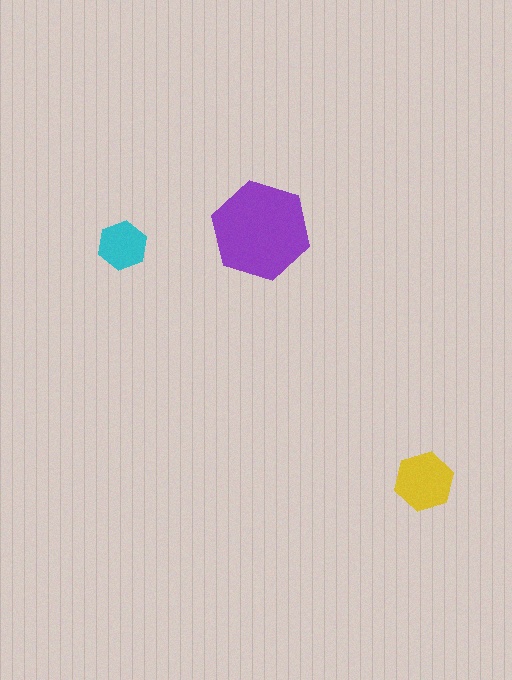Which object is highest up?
The purple hexagon is topmost.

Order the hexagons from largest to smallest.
the purple one, the yellow one, the cyan one.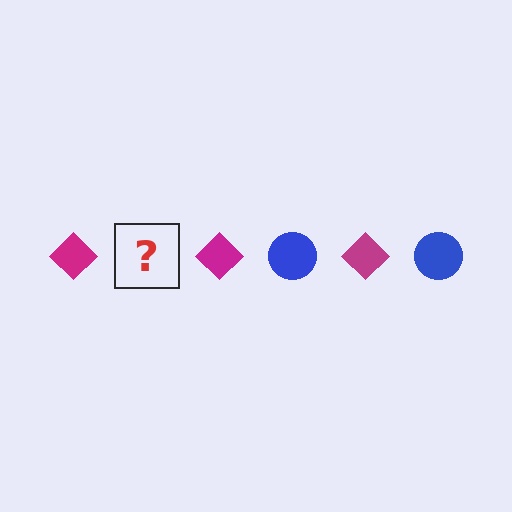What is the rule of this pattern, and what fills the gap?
The rule is that the pattern alternates between magenta diamond and blue circle. The gap should be filled with a blue circle.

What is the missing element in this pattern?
The missing element is a blue circle.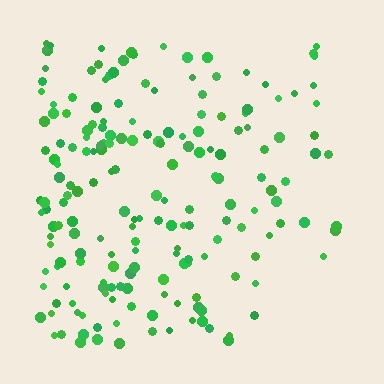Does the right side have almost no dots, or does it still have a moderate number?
Still a moderate number, just noticeably fewer than the left.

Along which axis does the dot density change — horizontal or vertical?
Horizontal.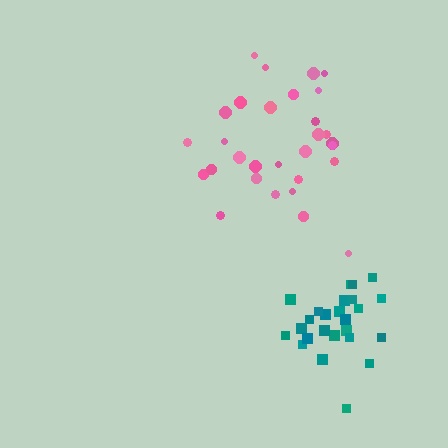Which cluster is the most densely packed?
Teal.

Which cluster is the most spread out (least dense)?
Pink.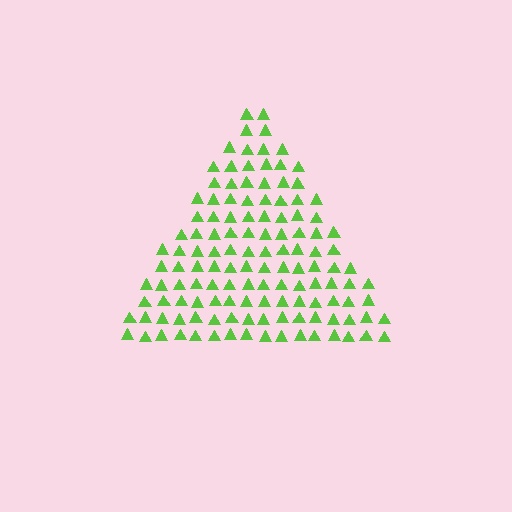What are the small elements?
The small elements are triangles.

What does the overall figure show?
The overall figure shows a triangle.